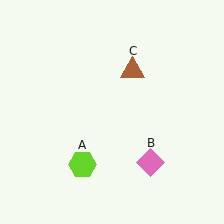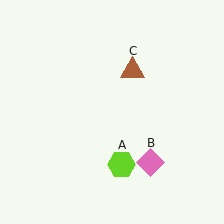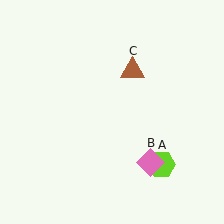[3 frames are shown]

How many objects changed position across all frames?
1 object changed position: lime hexagon (object A).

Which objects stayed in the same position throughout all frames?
Pink diamond (object B) and brown triangle (object C) remained stationary.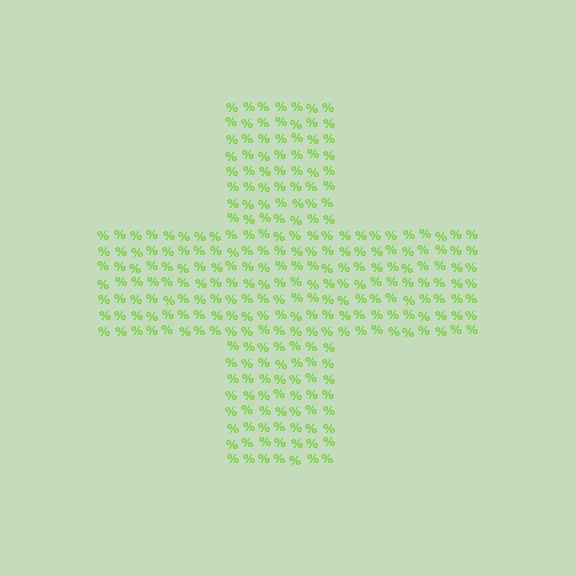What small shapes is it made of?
It is made of small percent signs.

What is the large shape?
The large shape is a cross.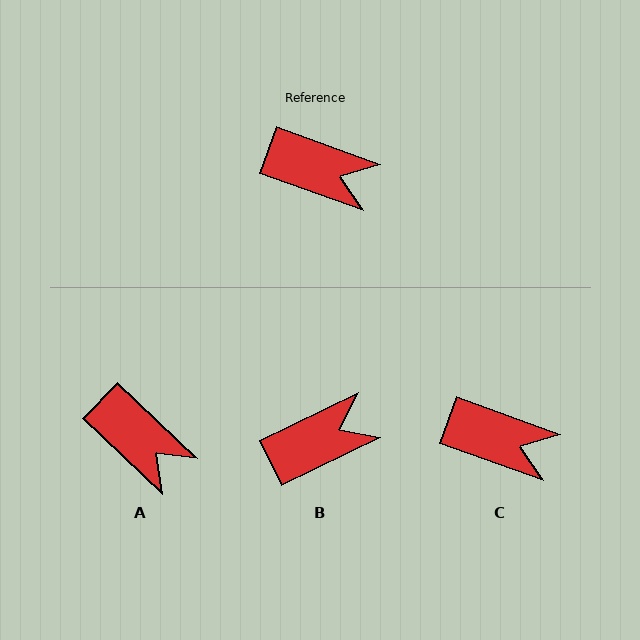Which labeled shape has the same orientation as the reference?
C.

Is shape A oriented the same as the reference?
No, it is off by about 24 degrees.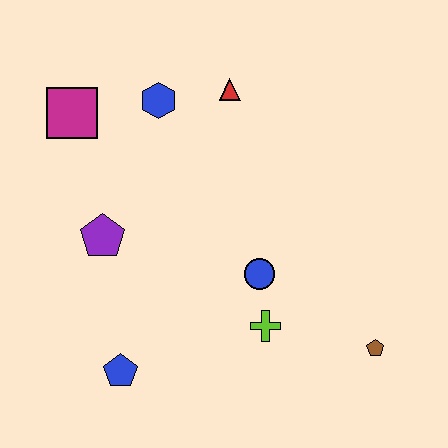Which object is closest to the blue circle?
The lime cross is closest to the blue circle.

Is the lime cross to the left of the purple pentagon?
No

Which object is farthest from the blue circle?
The magenta square is farthest from the blue circle.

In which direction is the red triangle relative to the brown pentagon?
The red triangle is above the brown pentagon.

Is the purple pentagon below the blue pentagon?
No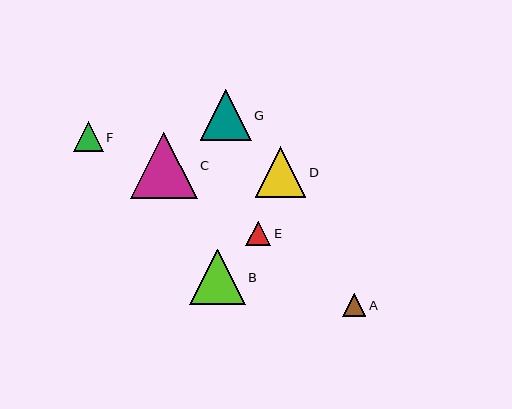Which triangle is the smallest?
Triangle A is the smallest with a size of approximately 23 pixels.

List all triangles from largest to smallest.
From largest to smallest: C, B, G, D, F, E, A.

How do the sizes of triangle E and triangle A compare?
Triangle E and triangle A are approximately the same size.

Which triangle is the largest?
Triangle C is the largest with a size of approximately 67 pixels.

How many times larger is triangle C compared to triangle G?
Triangle C is approximately 1.3 times the size of triangle G.